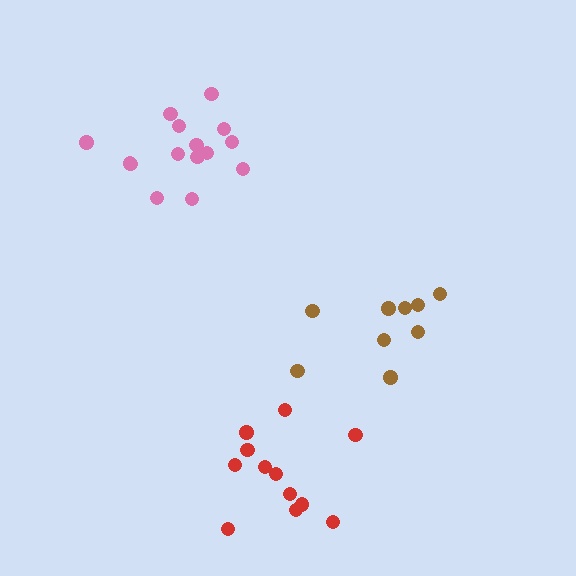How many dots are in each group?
Group 1: 15 dots, Group 2: 9 dots, Group 3: 12 dots (36 total).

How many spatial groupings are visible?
There are 3 spatial groupings.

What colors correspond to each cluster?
The clusters are colored: pink, brown, red.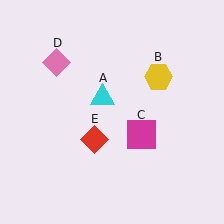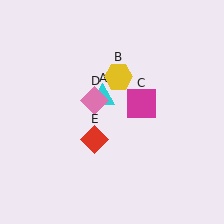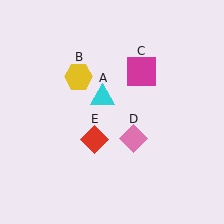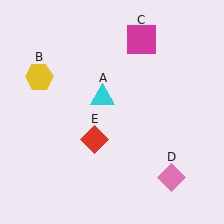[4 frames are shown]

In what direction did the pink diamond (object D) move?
The pink diamond (object D) moved down and to the right.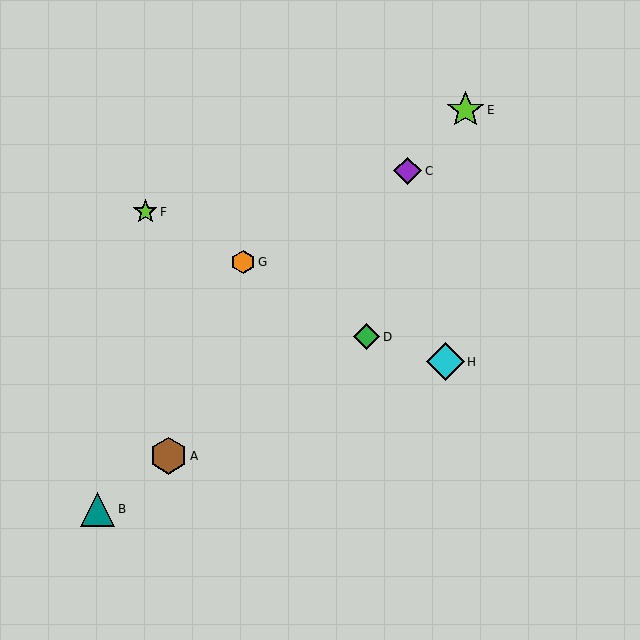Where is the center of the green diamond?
The center of the green diamond is at (367, 337).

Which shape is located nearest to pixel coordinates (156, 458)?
The brown hexagon (labeled A) at (169, 456) is nearest to that location.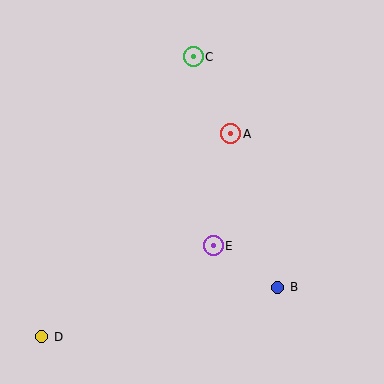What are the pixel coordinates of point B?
Point B is at (278, 288).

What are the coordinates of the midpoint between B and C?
The midpoint between B and C is at (236, 172).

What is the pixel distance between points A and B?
The distance between A and B is 161 pixels.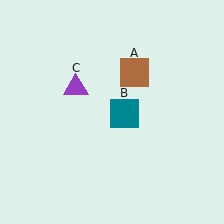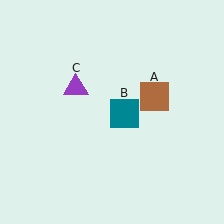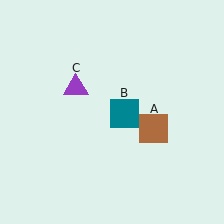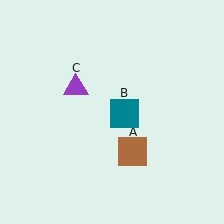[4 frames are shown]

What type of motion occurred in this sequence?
The brown square (object A) rotated clockwise around the center of the scene.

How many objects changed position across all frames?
1 object changed position: brown square (object A).